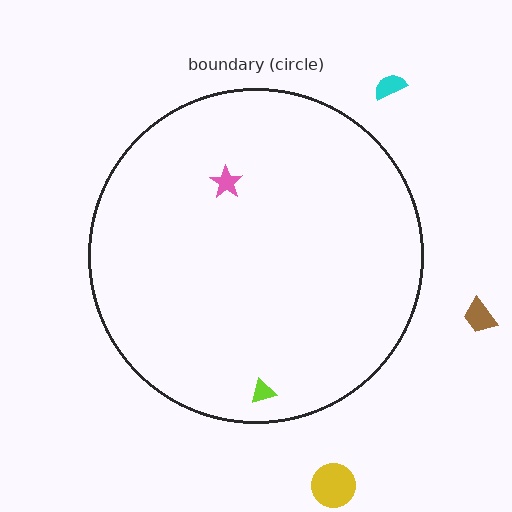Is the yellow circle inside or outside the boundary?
Outside.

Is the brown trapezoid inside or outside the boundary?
Outside.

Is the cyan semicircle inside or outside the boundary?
Outside.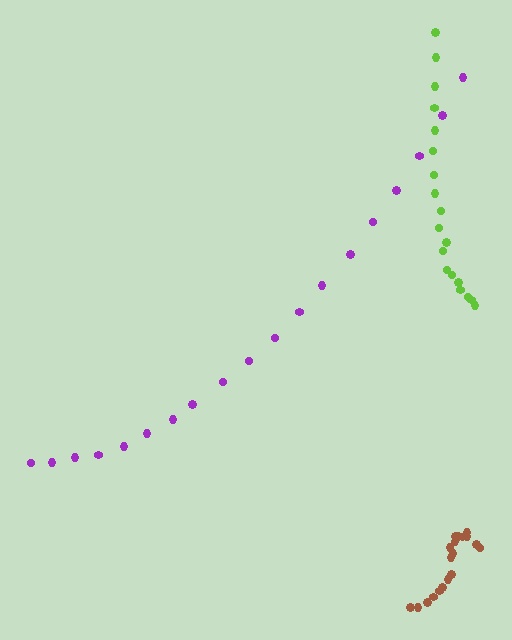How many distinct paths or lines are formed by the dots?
There are 3 distinct paths.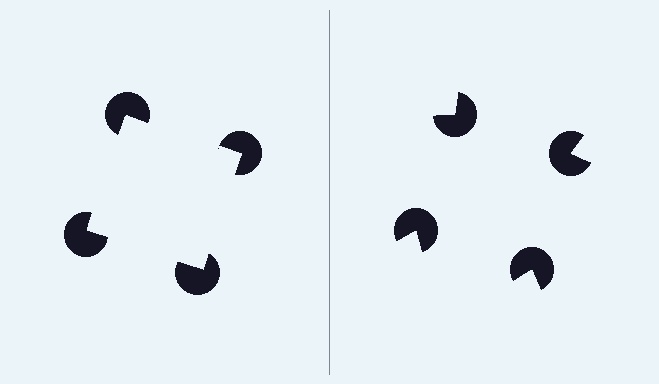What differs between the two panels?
The pac-man discs are positioned identically on both sides; only the wedge orientations differ. On the left they align to a square; on the right they are misaligned.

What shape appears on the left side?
An illusory square.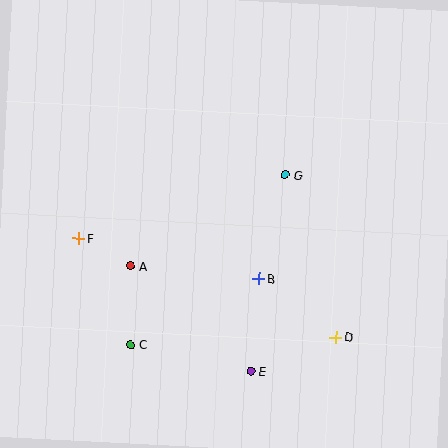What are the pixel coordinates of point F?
Point F is at (79, 238).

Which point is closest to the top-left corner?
Point F is closest to the top-left corner.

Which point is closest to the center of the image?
Point B at (259, 278) is closest to the center.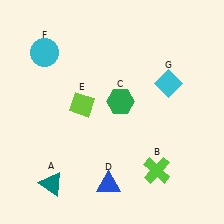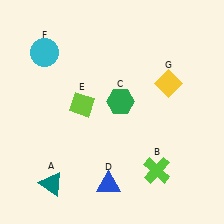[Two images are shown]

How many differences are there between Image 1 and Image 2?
There is 1 difference between the two images.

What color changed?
The diamond (G) changed from cyan in Image 1 to yellow in Image 2.